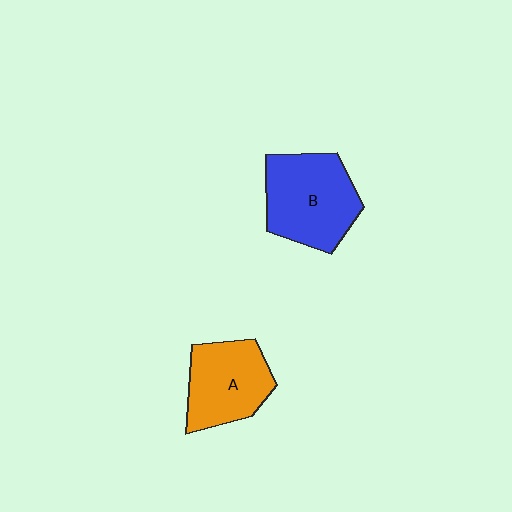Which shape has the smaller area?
Shape A (orange).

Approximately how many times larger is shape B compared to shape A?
Approximately 1.2 times.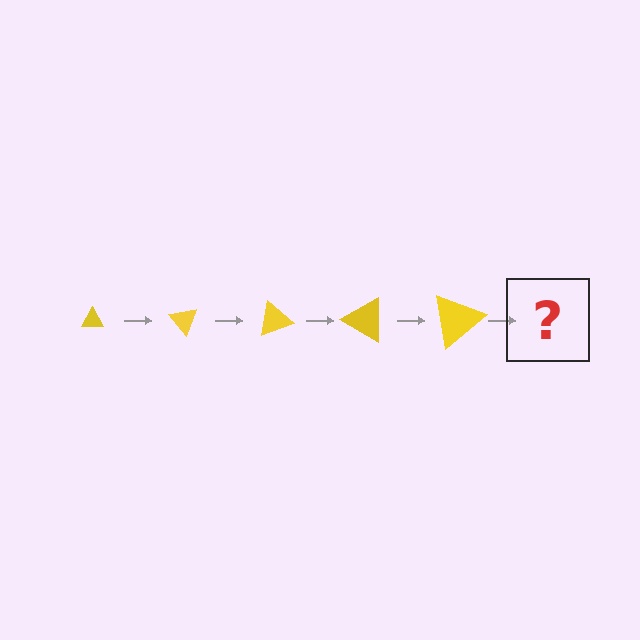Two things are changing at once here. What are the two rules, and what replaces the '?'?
The two rules are that the triangle grows larger each step and it rotates 50 degrees each step. The '?' should be a triangle, larger than the previous one and rotated 250 degrees from the start.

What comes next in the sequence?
The next element should be a triangle, larger than the previous one and rotated 250 degrees from the start.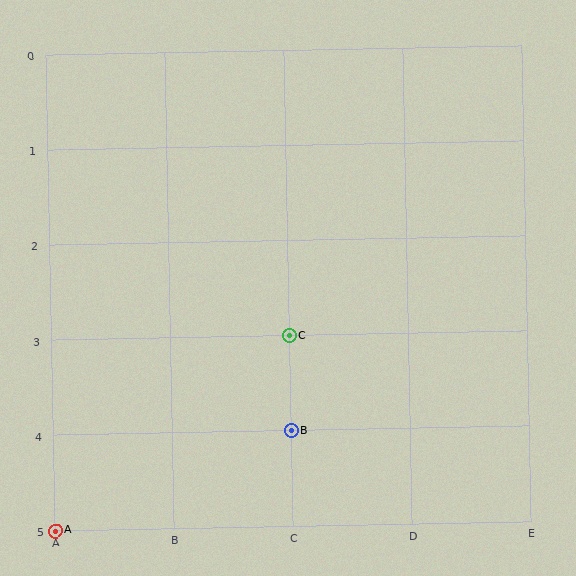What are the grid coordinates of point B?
Point B is at grid coordinates (C, 4).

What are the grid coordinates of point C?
Point C is at grid coordinates (C, 3).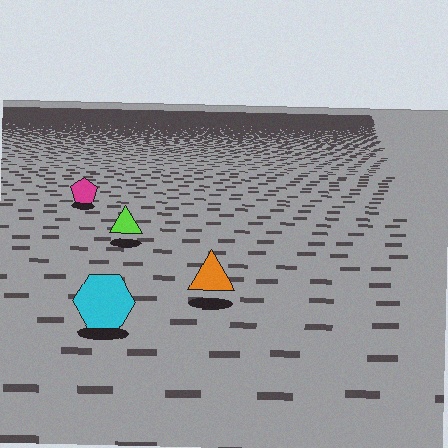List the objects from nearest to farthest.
From nearest to farthest: the cyan hexagon, the orange triangle, the lime triangle, the magenta pentagon.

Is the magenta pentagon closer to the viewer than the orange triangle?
No. The orange triangle is closer — you can tell from the texture gradient: the ground texture is coarser near it.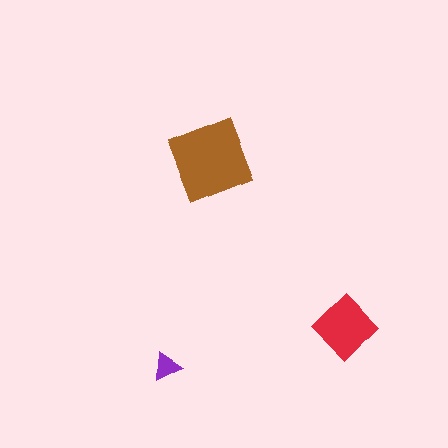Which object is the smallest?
The purple triangle.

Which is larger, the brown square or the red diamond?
The brown square.